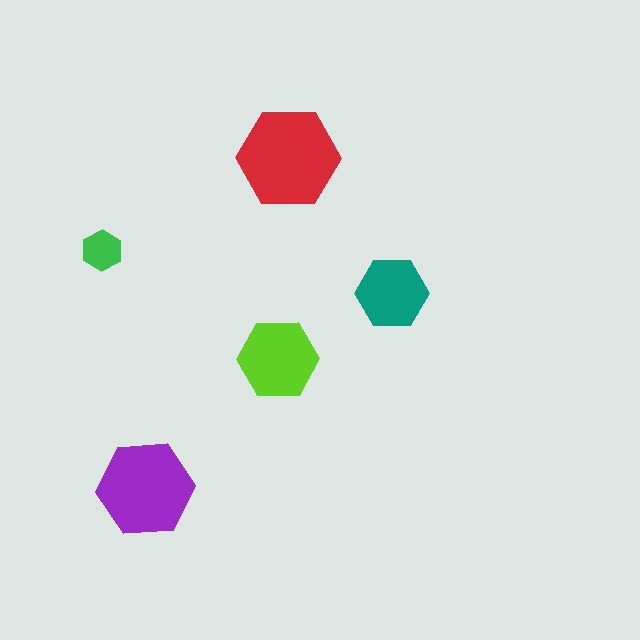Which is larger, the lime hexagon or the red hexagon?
The red one.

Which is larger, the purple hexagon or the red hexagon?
The red one.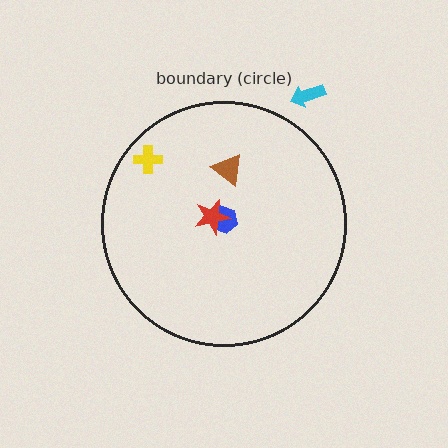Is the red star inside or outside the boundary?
Inside.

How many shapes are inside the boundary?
4 inside, 1 outside.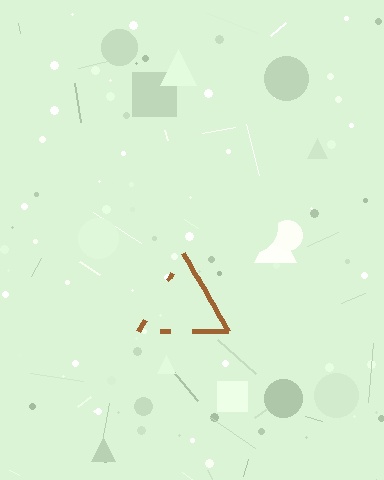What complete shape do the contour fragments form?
The contour fragments form a triangle.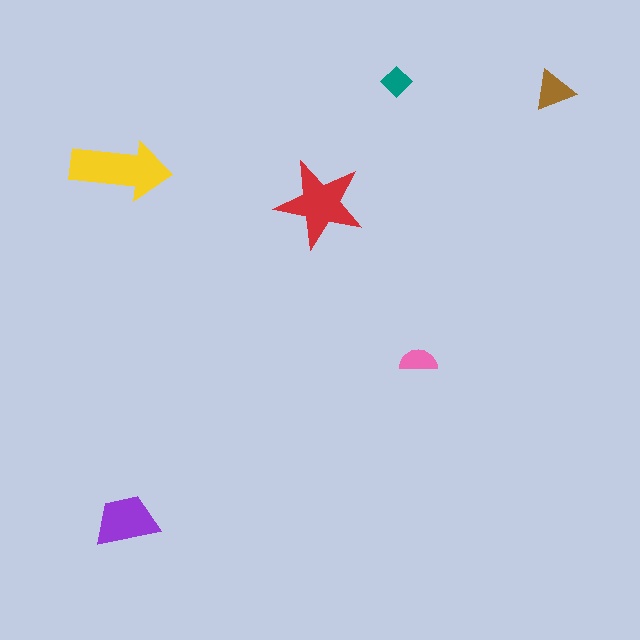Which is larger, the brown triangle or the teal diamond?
The brown triangle.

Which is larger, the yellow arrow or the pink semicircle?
The yellow arrow.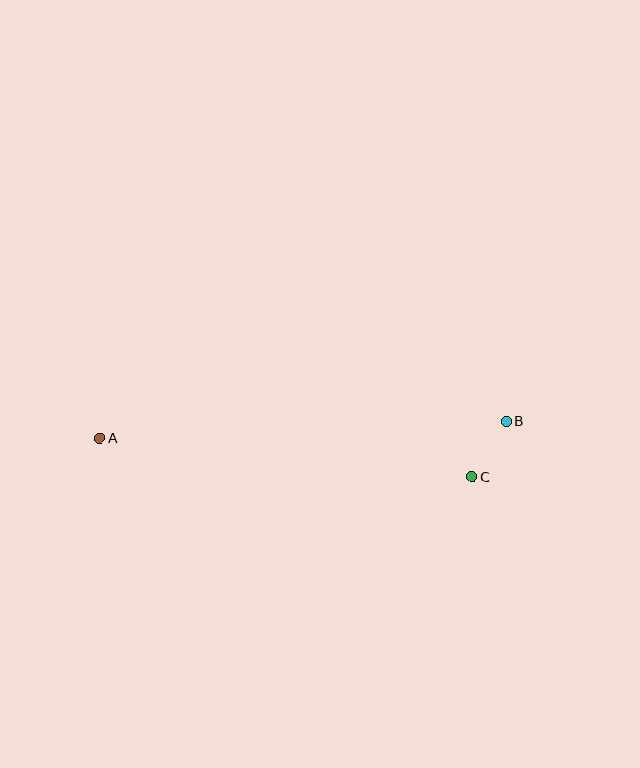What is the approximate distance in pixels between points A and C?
The distance between A and C is approximately 374 pixels.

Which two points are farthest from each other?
Points A and B are farthest from each other.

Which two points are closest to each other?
Points B and C are closest to each other.